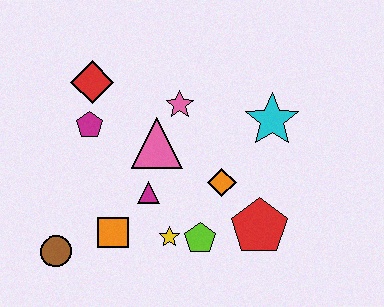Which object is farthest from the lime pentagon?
The red diamond is farthest from the lime pentagon.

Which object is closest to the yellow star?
The lime pentagon is closest to the yellow star.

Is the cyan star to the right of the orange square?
Yes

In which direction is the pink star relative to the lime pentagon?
The pink star is above the lime pentagon.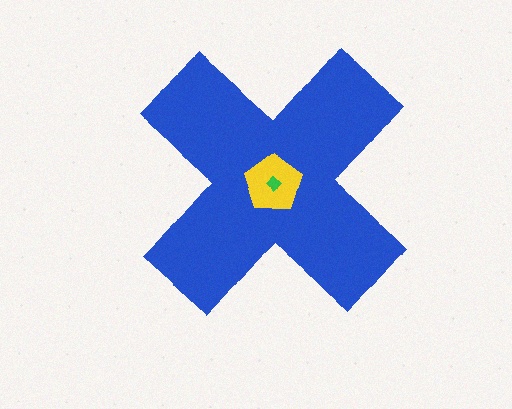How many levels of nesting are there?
3.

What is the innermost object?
The green diamond.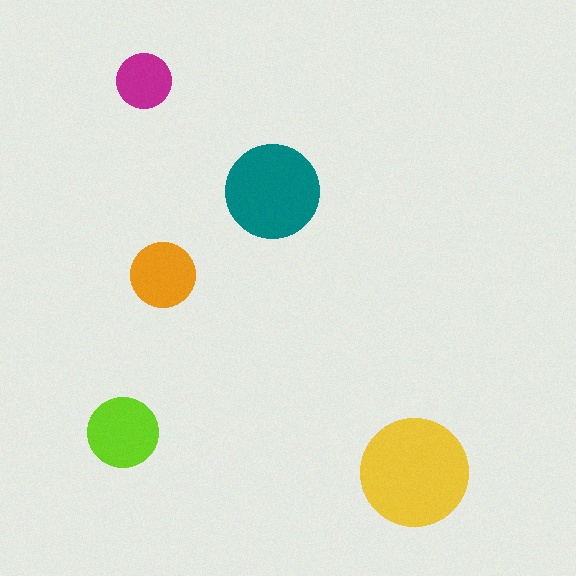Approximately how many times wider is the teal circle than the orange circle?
About 1.5 times wider.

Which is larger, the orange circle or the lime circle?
The lime one.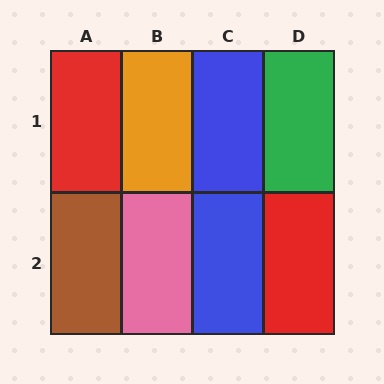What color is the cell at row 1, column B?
Orange.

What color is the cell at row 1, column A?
Red.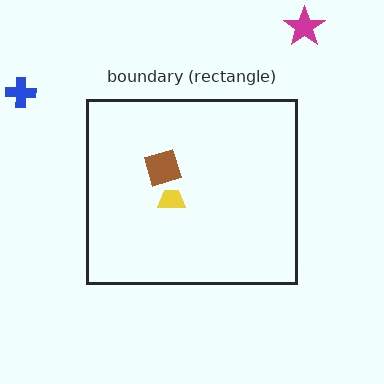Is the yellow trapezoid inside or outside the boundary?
Inside.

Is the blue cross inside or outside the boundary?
Outside.